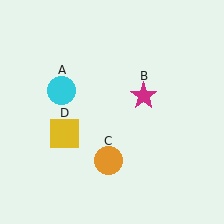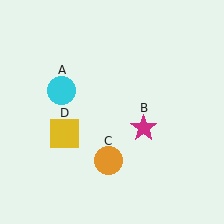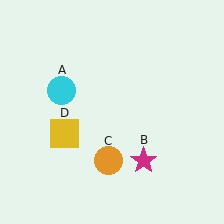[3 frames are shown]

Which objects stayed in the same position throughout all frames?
Cyan circle (object A) and orange circle (object C) and yellow square (object D) remained stationary.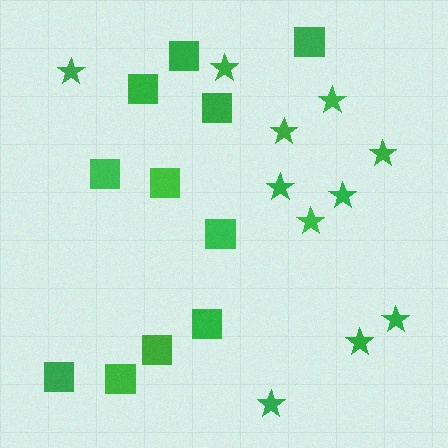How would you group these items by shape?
There are 2 groups: one group of stars (11) and one group of squares (11).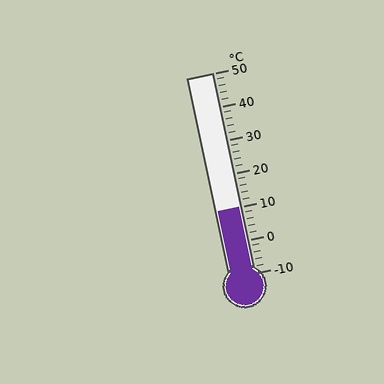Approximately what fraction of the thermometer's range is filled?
The thermometer is filled to approximately 35% of its range.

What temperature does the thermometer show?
The thermometer shows approximately 10°C.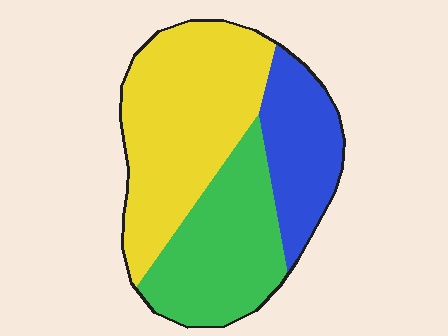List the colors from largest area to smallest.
From largest to smallest: yellow, green, blue.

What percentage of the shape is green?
Green covers 32% of the shape.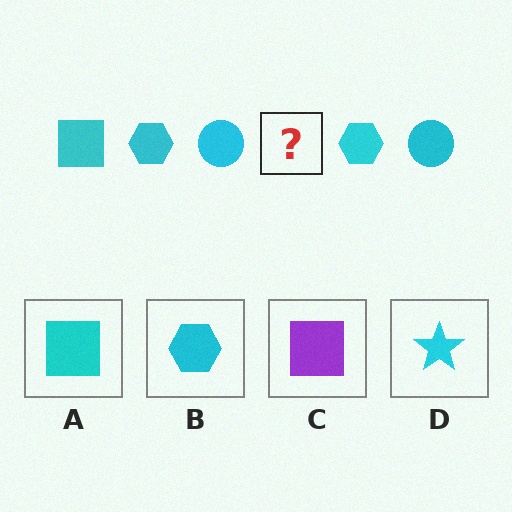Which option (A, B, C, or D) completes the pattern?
A.